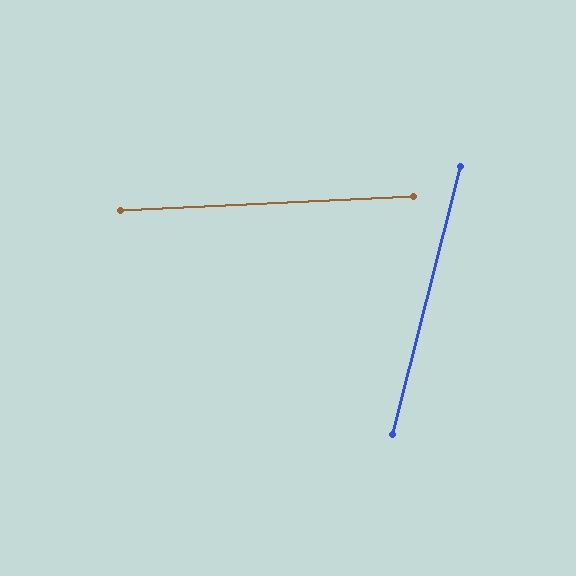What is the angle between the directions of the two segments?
Approximately 73 degrees.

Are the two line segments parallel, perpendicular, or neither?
Neither parallel nor perpendicular — they differ by about 73°.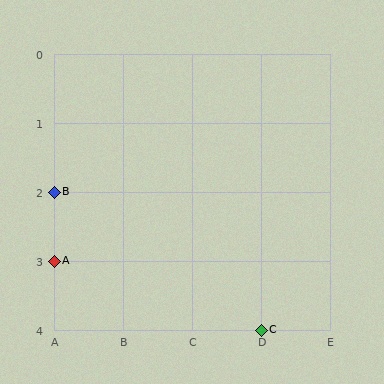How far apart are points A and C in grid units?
Points A and C are 3 columns and 1 row apart (about 3.2 grid units diagonally).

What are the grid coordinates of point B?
Point B is at grid coordinates (A, 2).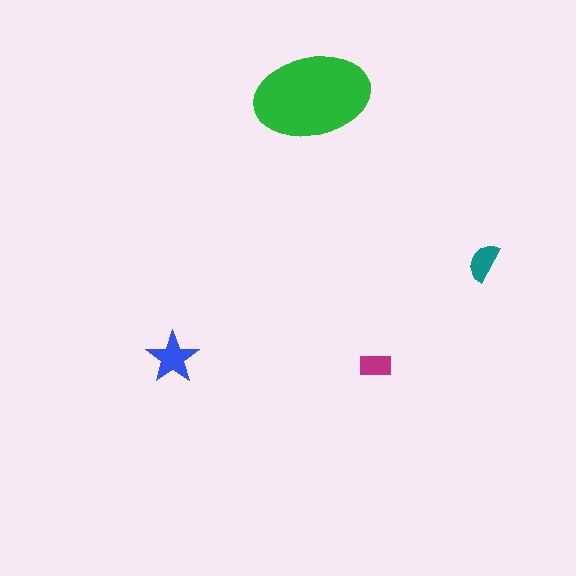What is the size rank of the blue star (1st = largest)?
2nd.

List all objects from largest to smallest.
The green ellipse, the blue star, the teal semicircle, the magenta rectangle.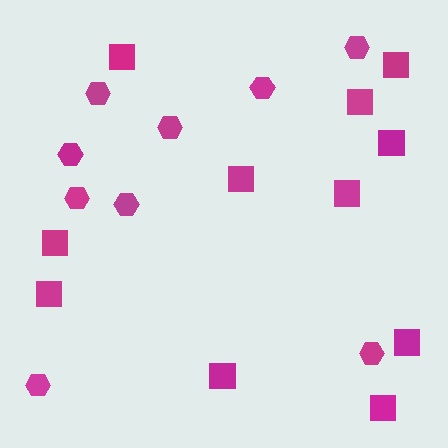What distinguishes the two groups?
There are 2 groups: one group of hexagons (9) and one group of squares (11).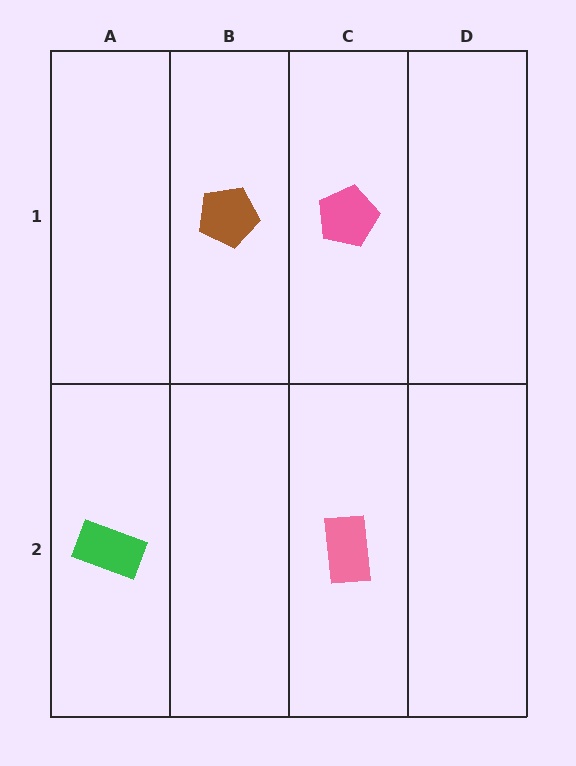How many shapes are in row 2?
2 shapes.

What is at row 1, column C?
A pink pentagon.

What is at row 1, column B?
A brown pentagon.